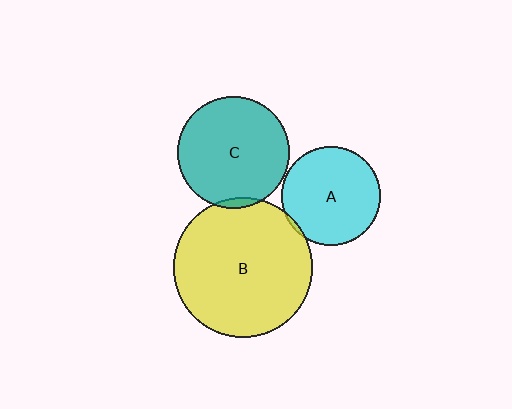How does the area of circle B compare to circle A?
Approximately 2.0 times.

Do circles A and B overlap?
Yes.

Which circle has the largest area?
Circle B (yellow).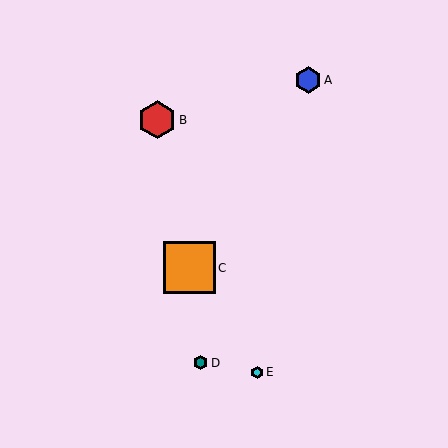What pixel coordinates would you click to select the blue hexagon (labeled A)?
Click at (308, 80) to select the blue hexagon A.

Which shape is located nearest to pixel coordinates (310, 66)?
The blue hexagon (labeled A) at (308, 80) is nearest to that location.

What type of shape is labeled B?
Shape B is a red hexagon.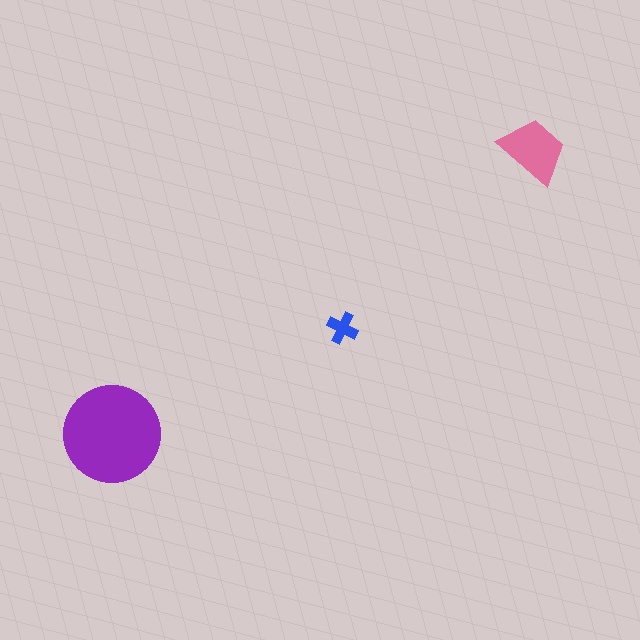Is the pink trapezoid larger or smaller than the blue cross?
Larger.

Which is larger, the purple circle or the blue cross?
The purple circle.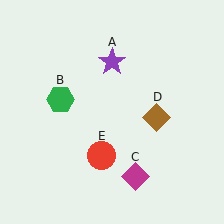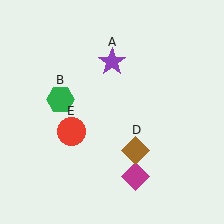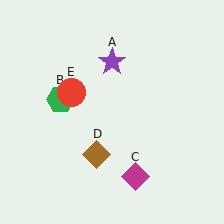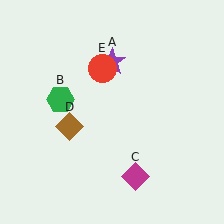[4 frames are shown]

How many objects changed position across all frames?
2 objects changed position: brown diamond (object D), red circle (object E).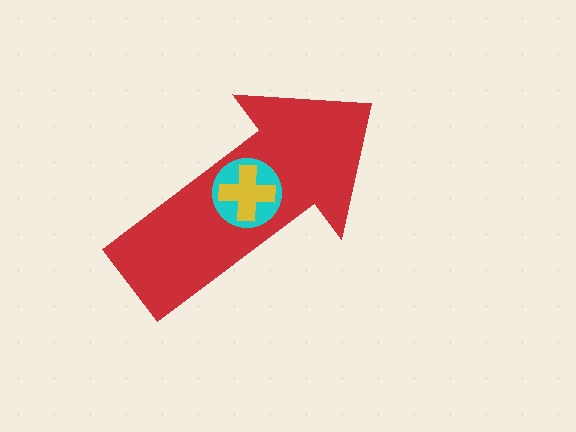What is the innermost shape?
The yellow cross.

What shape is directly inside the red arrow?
The cyan circle.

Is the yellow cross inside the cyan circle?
Yes.